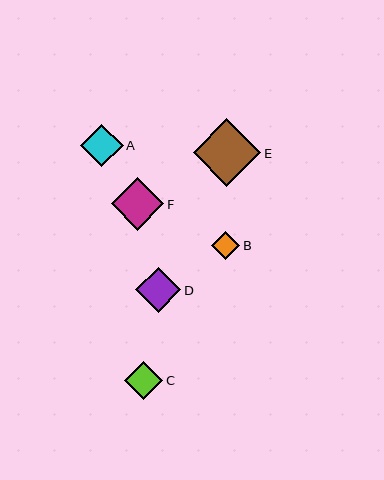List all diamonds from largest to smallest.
From largest to smallest: E, F, D, A, C, B.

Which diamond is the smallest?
Diamond B is the smallest with a size of approximately 28 pixels.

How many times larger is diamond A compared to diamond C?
Diamond A is approximately 1.1 times the size of diamond C.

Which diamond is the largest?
Diamond E is the largest with a size of approximately 68 pixels.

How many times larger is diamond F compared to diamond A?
Diamond F is approximately 1.3 times the size of diamond A.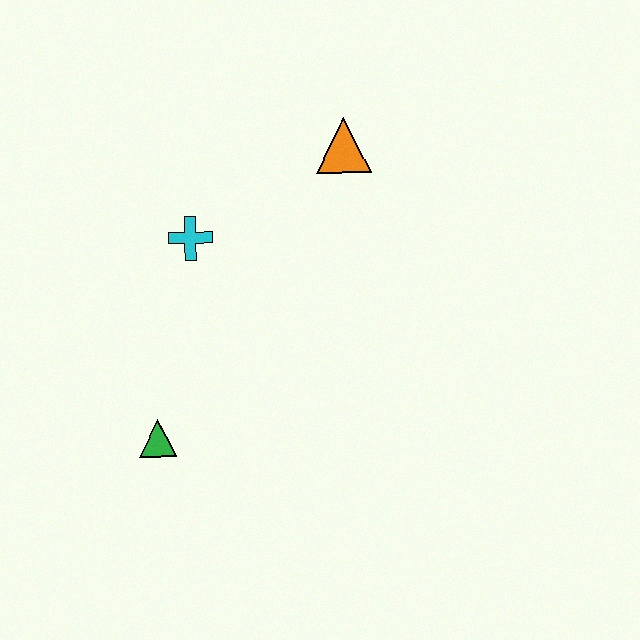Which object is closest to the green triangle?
The cyan cross is closest to the green triangle.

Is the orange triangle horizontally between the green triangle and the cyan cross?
No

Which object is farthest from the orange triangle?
The green triangle is farthest from the orange triangle.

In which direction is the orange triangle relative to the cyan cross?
The orange triangle is to the right of the cyan cross.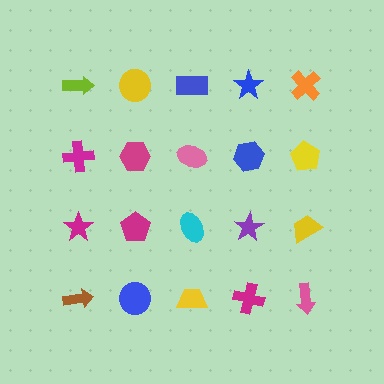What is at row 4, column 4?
A magenta cross.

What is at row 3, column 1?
A magenta star.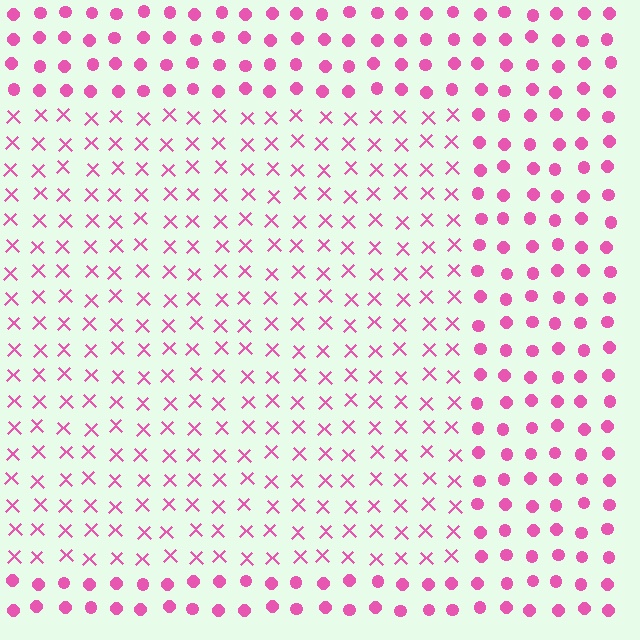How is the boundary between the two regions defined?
The boundary is defined by a change in element shape: X marks inside vs. circles outside. All elements share the same color and spacing.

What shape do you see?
I see a rectangle.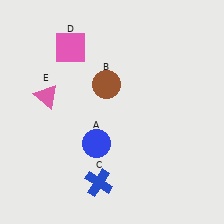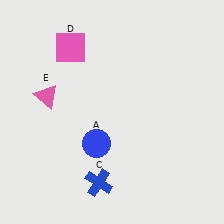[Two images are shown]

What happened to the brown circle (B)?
The brown circle (B) was removed in Image 2. It was in the top-left area of Image 1.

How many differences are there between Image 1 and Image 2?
There is 1 difference between the two images.